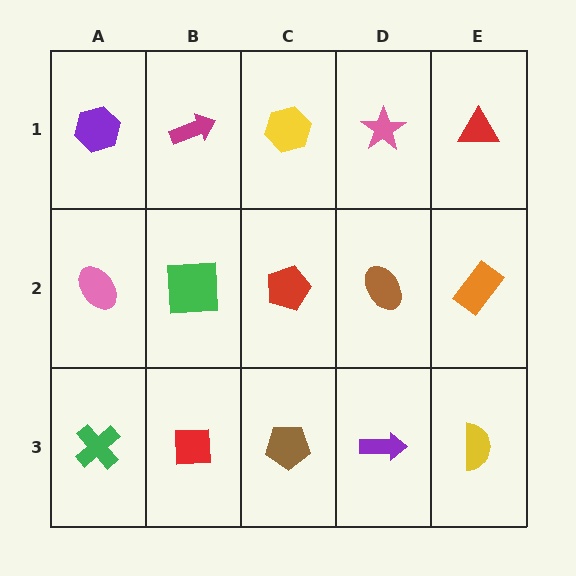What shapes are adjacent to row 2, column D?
A pink star (row 1, column D), a purple arrow (row 3, column D), a red pentagon (row 2, column C), an orange rectangle (row 2, column E).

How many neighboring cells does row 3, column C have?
3.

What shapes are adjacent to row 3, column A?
A pink ellipse (row 2, column A), a red square (row 3, column B).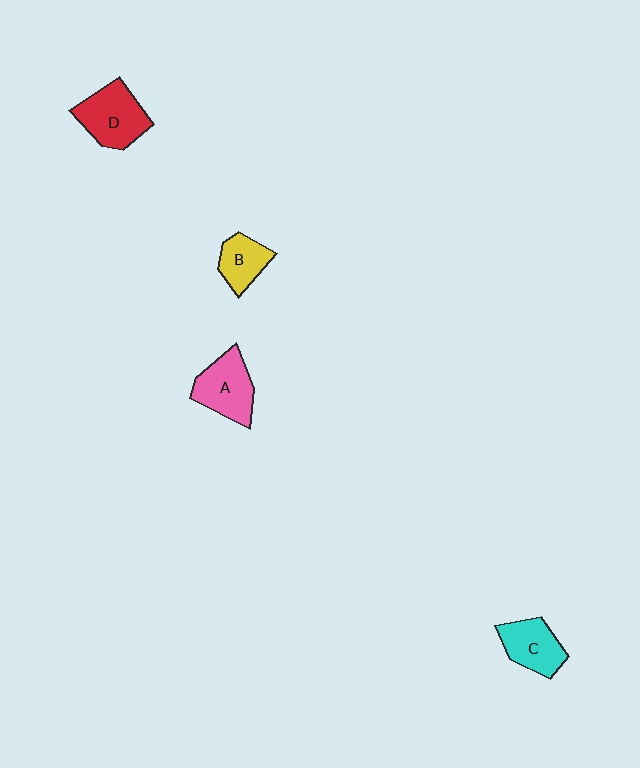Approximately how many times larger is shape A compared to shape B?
Approximately 1.5 times.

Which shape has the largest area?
Shape D (red).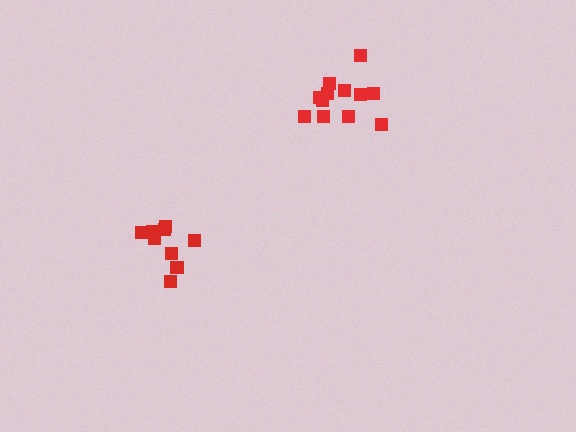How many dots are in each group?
Group 1: 9 dots, Group 2: 12 dots (21 total).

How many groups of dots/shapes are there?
There are 2 groups.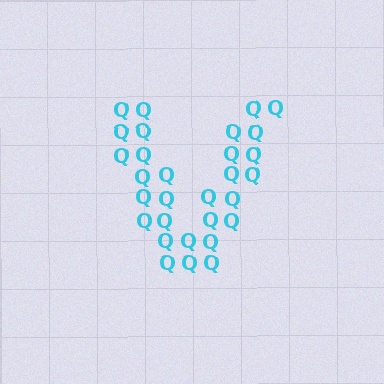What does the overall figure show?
The overall figure shows the letter V.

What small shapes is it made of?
It is made of small letter Q's.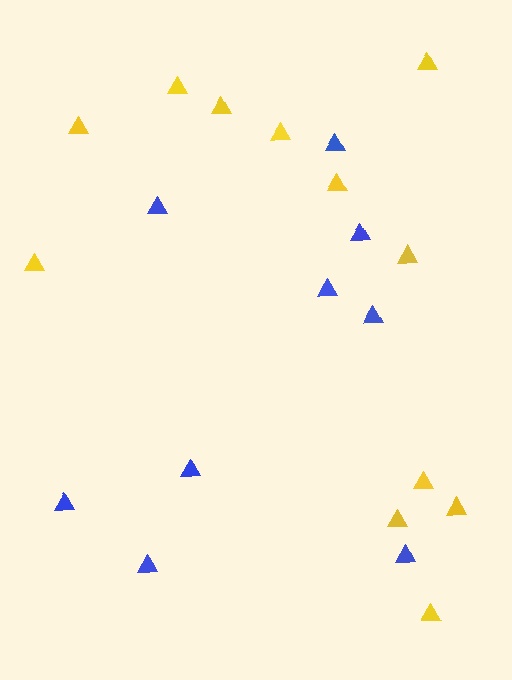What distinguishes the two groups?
There are 2 groups: one group of blue triangles (9) and one group of yellow triangles (12).